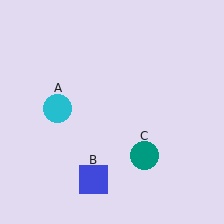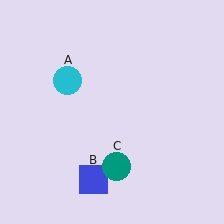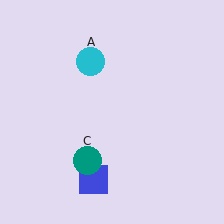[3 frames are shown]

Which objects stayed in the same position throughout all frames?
Blue square (object B) remained stationary.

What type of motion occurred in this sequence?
The cyan circle (object A), teal circle (object C) rotated clockwise around the center of the scene.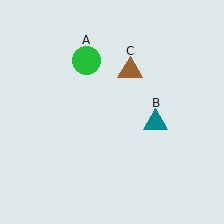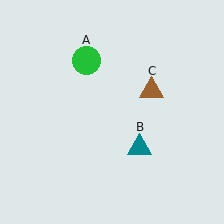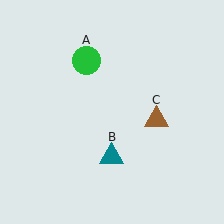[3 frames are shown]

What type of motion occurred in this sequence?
The teal triangle (object B), brown triangle (object C) rotated clockwise around the center of the scene.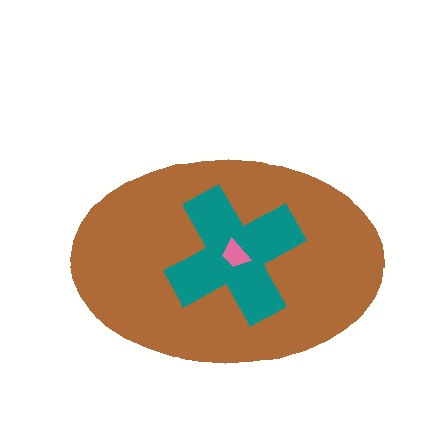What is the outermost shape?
The brown ellipse.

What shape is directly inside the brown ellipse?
The teal cross.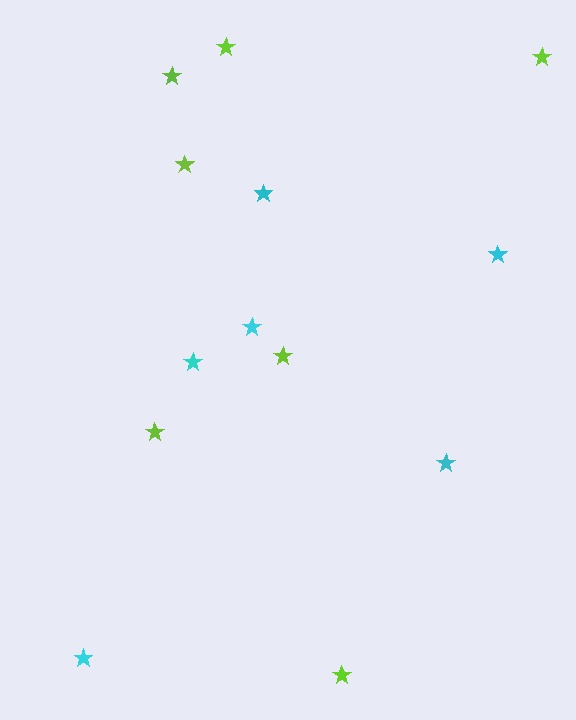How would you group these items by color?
There are 2 groups: one group of cyan stars (6) and one group of lime stars (7).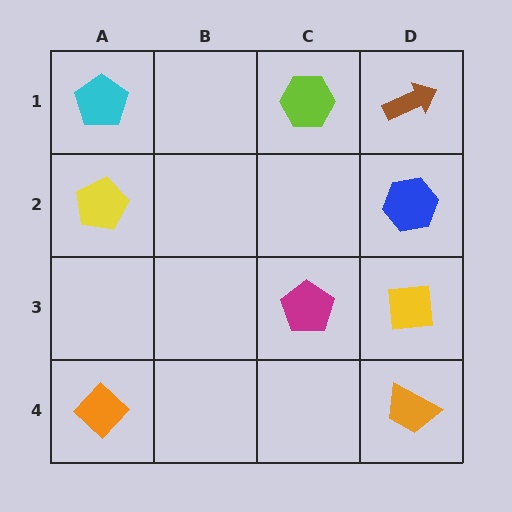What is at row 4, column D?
An orange trapezoid.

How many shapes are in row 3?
2 shapes.